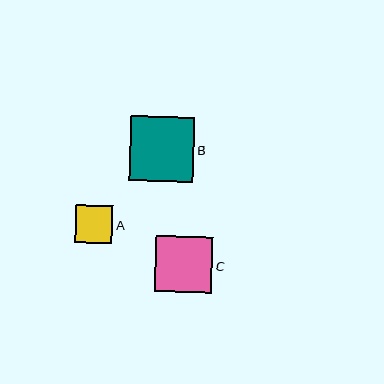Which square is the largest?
Square B is the largest with a size of approximately 64 pixels.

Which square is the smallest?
Square A is the smallest with a size of approximately 38 pixels.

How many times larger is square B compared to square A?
Square B is approximately 1.7 times the size of square A.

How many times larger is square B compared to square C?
Square B is approximately 1.1 times the size of square C.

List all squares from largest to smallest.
From largest to smallest: B, C, A.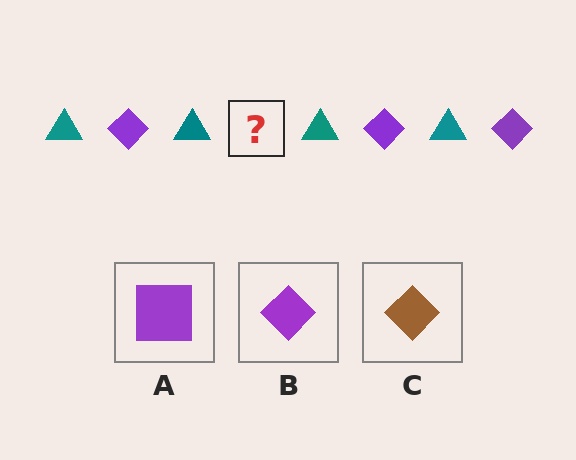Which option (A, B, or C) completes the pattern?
B.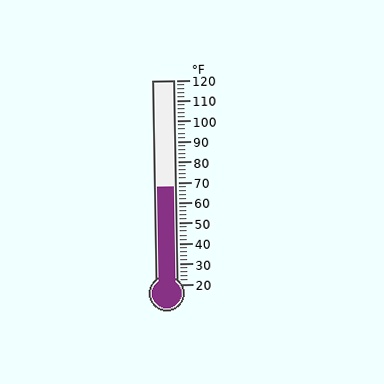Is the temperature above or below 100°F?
The temperature is below 100°F.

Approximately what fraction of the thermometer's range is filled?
The thermometer is filled to approximately 50% of its range.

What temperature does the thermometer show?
The thermometer shows approximately 68°F.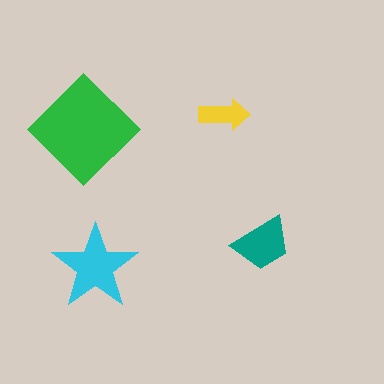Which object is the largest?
The green diamond.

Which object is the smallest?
The yellow arrow.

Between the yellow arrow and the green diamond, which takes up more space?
The green diamond.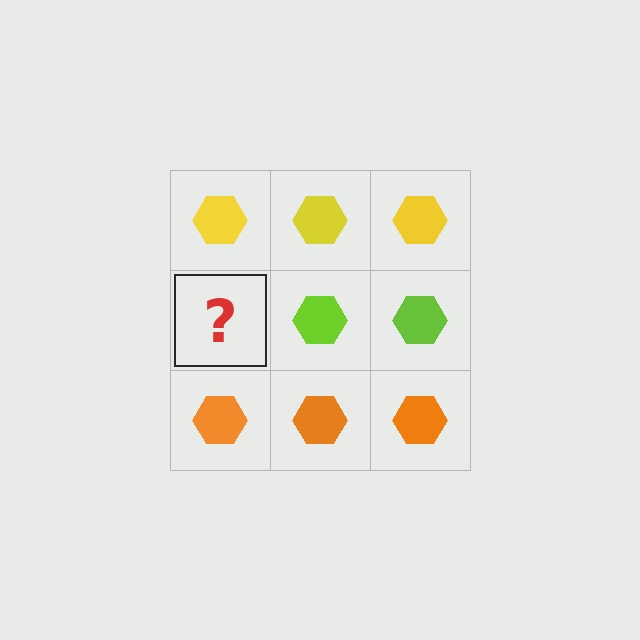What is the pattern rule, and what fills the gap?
The rule is that each row has a consistent color. The gap should be filled with a lime hexagon.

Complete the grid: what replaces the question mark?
The question mark should be replaced with a lime hexagon.